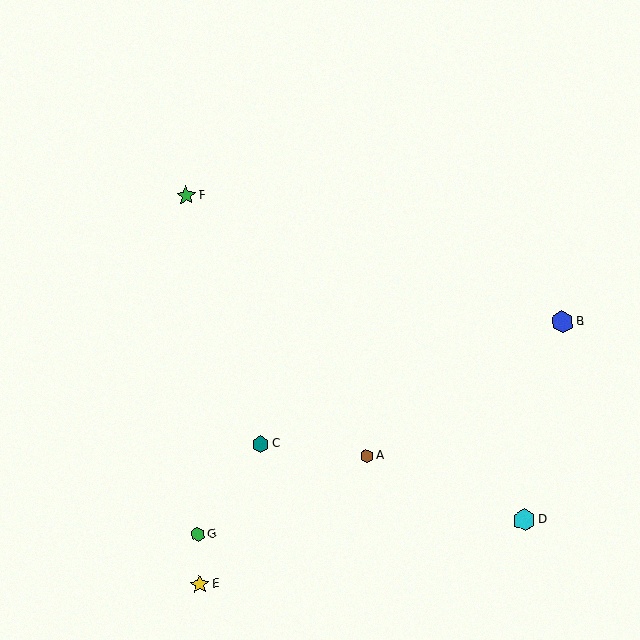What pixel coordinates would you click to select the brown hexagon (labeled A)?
Click at (366, 456) to select the brown hexagon A.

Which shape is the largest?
The cyan hexagon (labeled D) is the largest.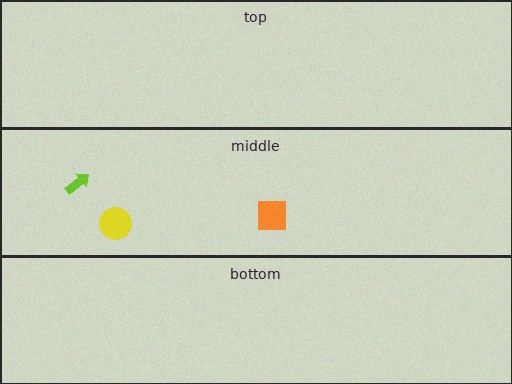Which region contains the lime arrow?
The middle region.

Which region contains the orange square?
The middle region.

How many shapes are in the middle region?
3.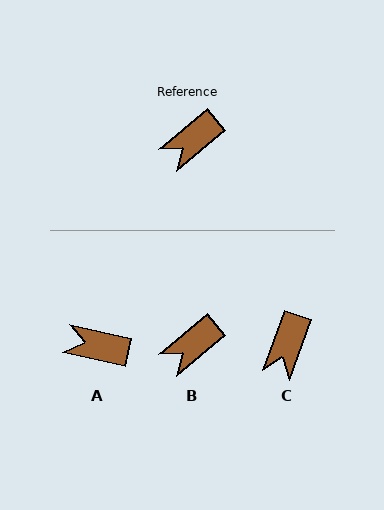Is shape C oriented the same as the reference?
No, it is off by about 30 degrees.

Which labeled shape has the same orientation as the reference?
B.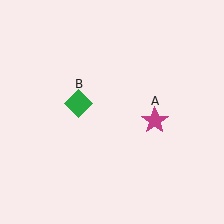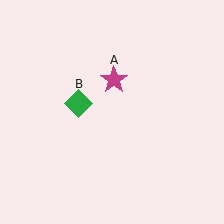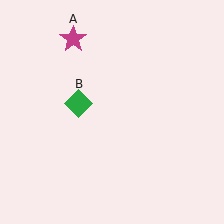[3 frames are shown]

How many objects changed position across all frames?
1 object changed position: magenta star (object A).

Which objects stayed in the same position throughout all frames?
Green diamond (object B) remained stationary.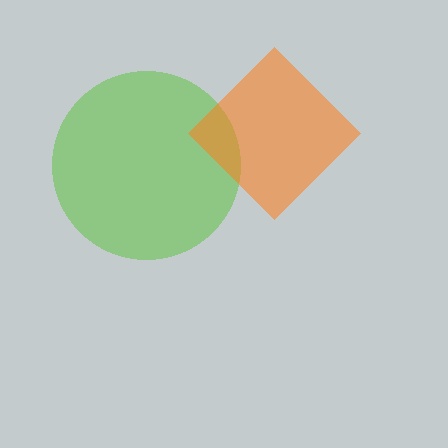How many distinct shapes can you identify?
There are 2 distinct shapes: a lime circle, an orange diamond.